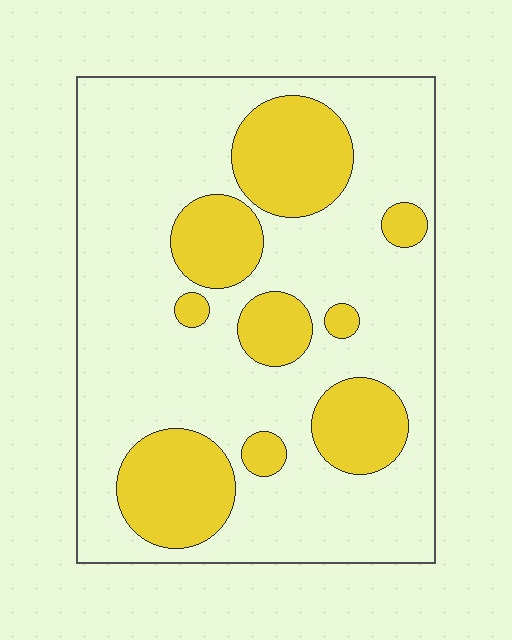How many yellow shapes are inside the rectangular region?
9.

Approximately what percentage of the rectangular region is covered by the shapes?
Approximately 25%.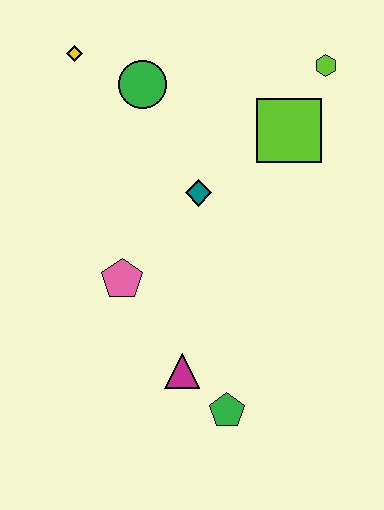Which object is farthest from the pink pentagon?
The lime hexagon is farthest from the pink pentagon.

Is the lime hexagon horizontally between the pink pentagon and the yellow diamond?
No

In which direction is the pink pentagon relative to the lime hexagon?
The pink pentagon is below the lime hexagon.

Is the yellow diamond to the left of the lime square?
Yes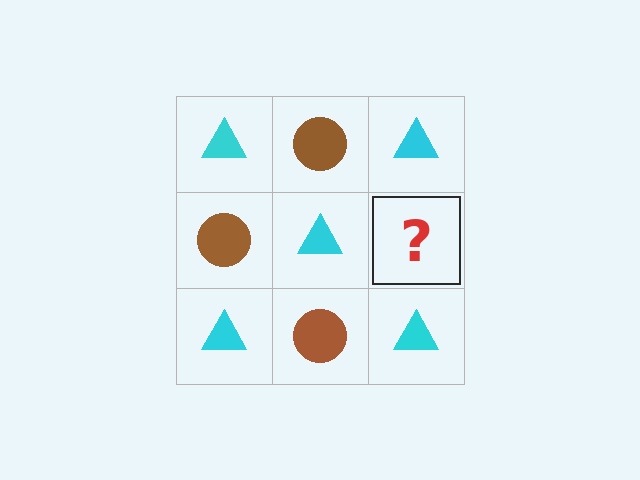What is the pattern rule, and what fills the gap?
The rule is that it alternates cyan triangle and brown circle in a checkerboard pattern. The gap should be filled with a brown circle.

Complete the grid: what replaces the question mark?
The question mark should be replaced with a brown circle.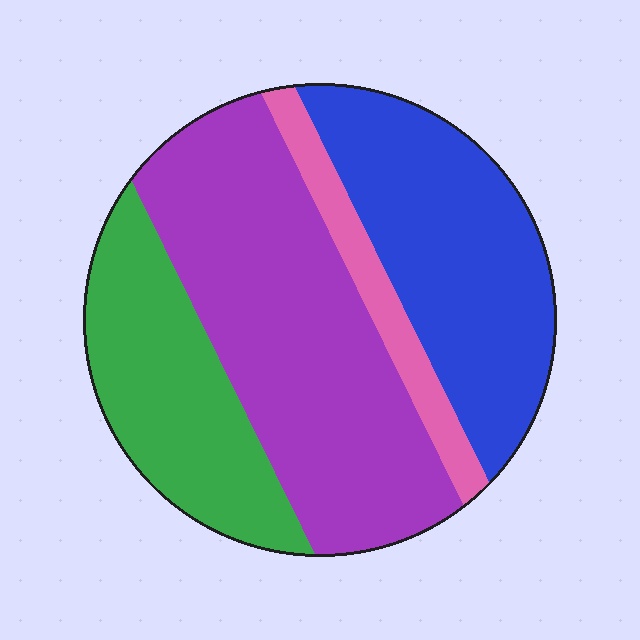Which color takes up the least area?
Pink, at roughly 10%.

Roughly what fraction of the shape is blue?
Blue covers 29% of the shape.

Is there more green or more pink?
Green.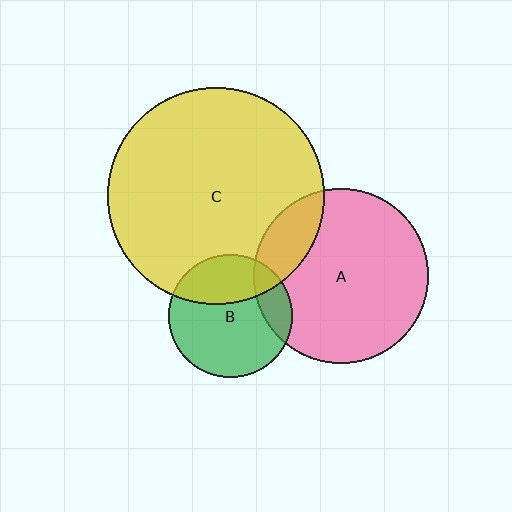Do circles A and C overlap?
Yes.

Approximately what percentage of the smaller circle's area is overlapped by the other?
Approximately 20%.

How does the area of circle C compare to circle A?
Approximately 1.5 times.